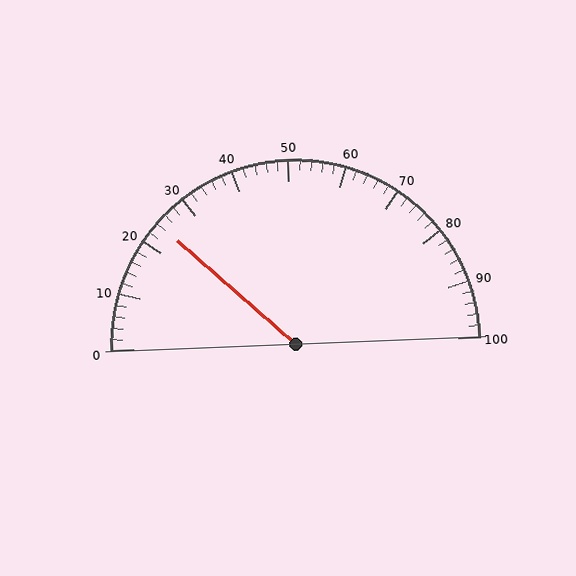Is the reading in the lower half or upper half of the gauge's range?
The reading is in the lower half of the range (0 to 100).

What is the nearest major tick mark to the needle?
The nearest major tick mark is 20.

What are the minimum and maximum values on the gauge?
The gauge ranges from 0 to 100.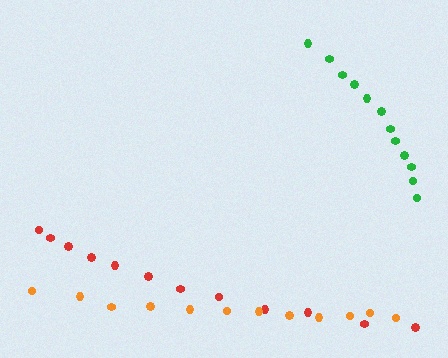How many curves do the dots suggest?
There are 3 distinct paths.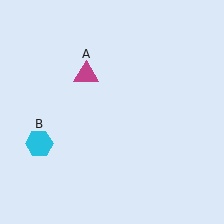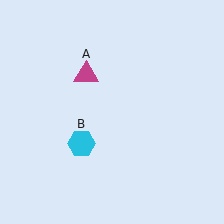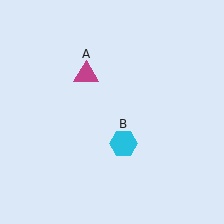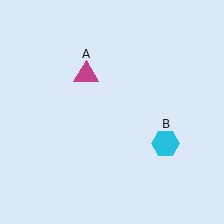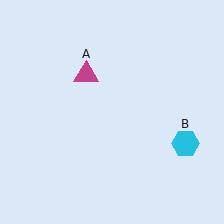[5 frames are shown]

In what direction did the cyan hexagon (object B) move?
The cyan hexagon (object B) moved right.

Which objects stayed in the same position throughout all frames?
Magenta triangle (object A) remained stationary.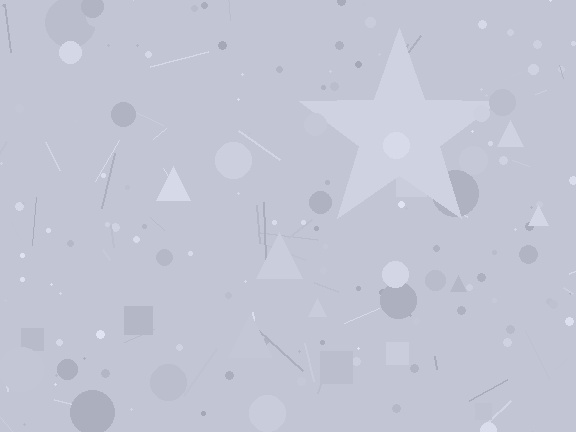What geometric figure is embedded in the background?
A star is embedded in the background.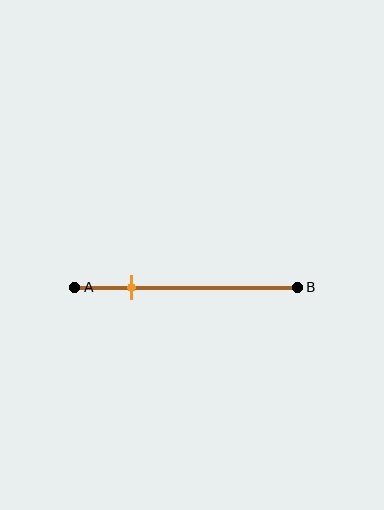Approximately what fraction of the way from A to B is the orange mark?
The orange mark is approximately 25% of the way from A to B.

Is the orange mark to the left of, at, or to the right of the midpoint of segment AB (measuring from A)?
The orange mark is to the left of the midpoint of segment AB.